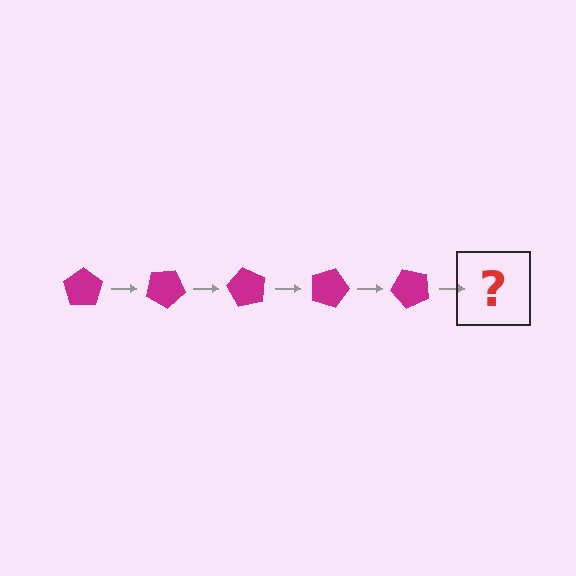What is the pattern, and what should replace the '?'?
The pattern is that the pentagon rotates 30 degrees each step. The '?' should be a magenta pentagon rotated 150 degrees.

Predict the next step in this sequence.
The next step is a magenta pentagon rotated 150 degrees.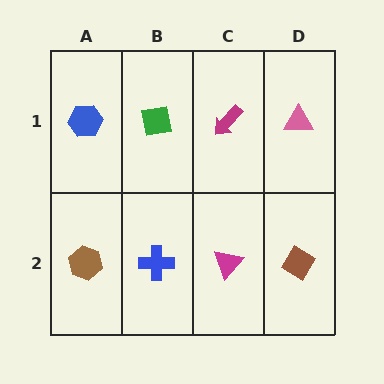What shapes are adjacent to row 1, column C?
A magenta triangle (row 2, column C), a green square (row 1, column B), a pink triangle (row 1, column D).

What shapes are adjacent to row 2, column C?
A magenta arrow (row 1, column C), a blue cross (row 2, column B), a brown diamond (row 2, column D).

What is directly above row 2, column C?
A magenta arrow.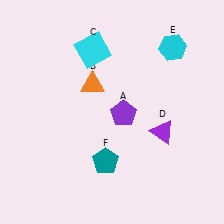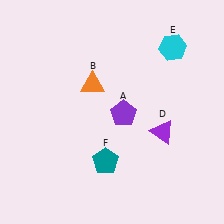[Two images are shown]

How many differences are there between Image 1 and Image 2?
There is 1 difference between the two images.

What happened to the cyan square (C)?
The cyan square (C) was removed in Image 2. It was in the top-left area of Image 1.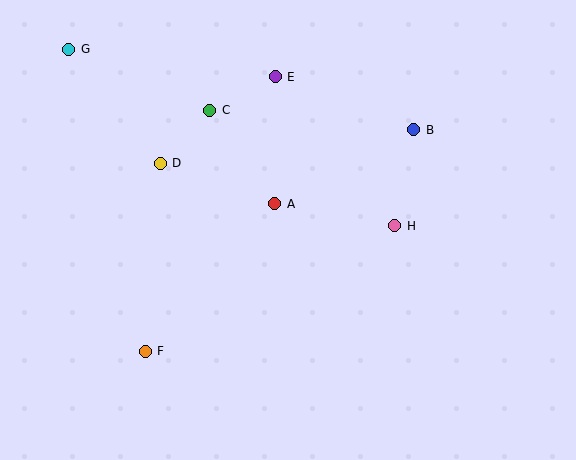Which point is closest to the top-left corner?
Point G is closest to the top-left corner.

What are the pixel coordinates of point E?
Point E is at (275, 77).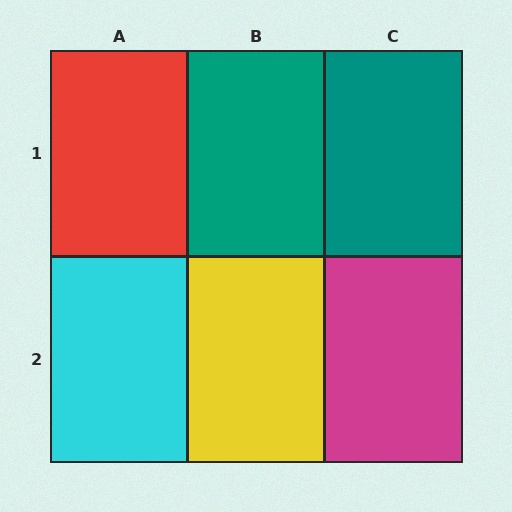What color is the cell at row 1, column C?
Teal.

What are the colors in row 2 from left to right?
Cyan, yellow, magenta.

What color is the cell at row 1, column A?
Red.